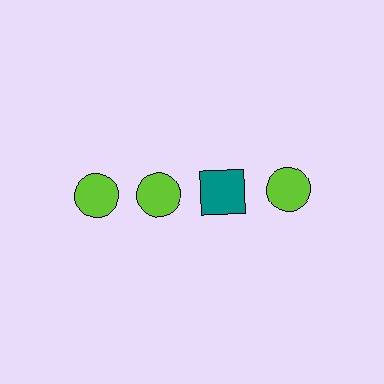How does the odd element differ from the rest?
It differs in both color (teal instead of lime) and shape (square instead of circle).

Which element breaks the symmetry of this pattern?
The teal square in the top row, center column breaks the symmetry. All other shapes are lime circles.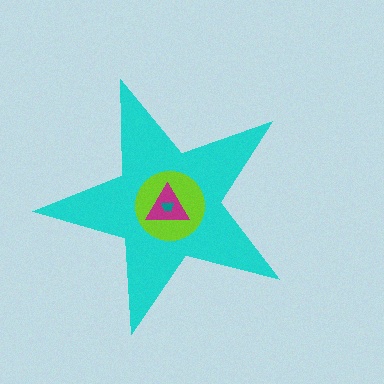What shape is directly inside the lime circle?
The magenta triangle.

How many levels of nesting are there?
4.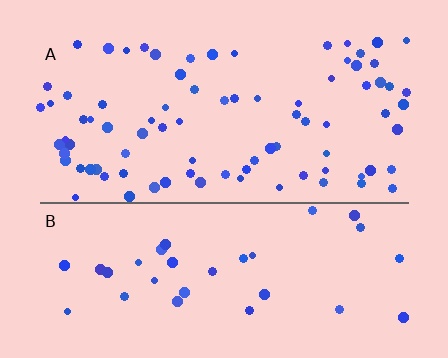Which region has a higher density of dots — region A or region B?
A (the top).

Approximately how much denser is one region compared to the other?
Approximately 2.5× — region A over region B.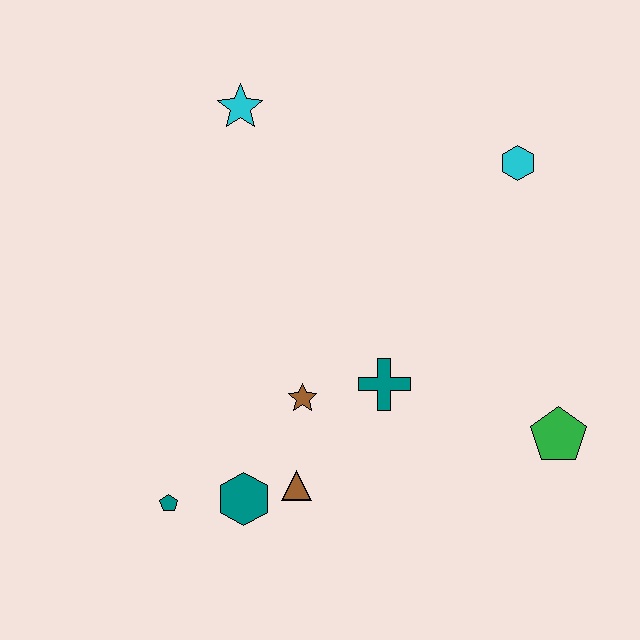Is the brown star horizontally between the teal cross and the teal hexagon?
Yes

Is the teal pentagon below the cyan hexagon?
Yes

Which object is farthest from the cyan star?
The green pentagon is farthest from the cyan star.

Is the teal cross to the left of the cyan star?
No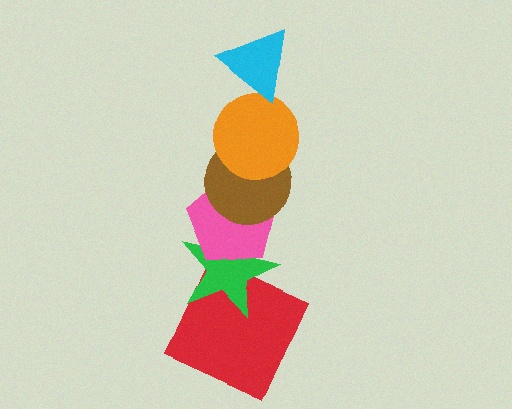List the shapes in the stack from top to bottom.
From top to bottom: the cyan triangle, the orange circle, the brown circle, the pink pentagon, the green star, the red square.